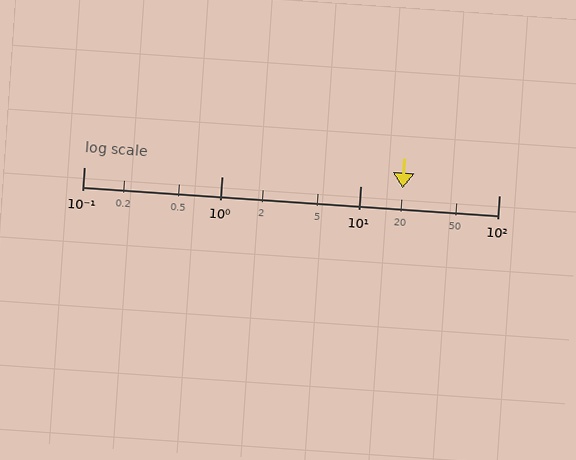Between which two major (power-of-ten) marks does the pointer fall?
The pointer is between 10 and 100.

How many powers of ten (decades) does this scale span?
The scale spans 3 decades, from 0.1 to 100.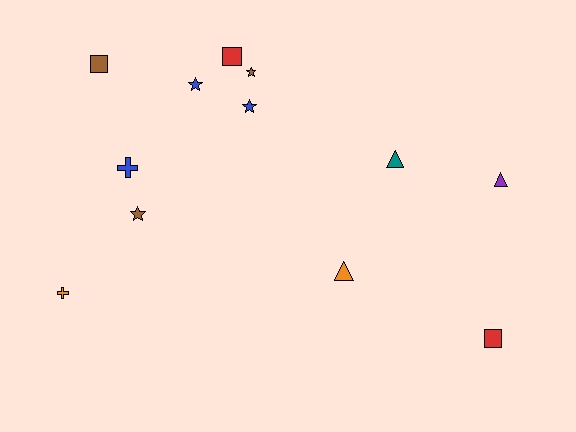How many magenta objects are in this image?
There are no magenta objects.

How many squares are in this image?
There are 3 squares.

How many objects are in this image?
There are 12 objects.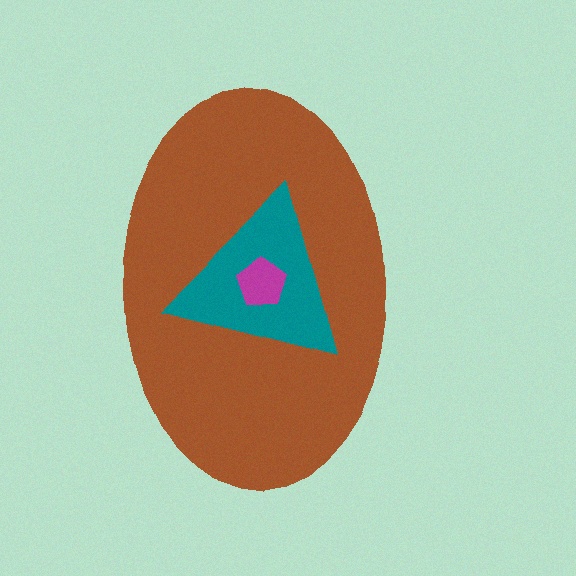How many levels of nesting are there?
3.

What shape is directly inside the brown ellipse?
The teal triangle.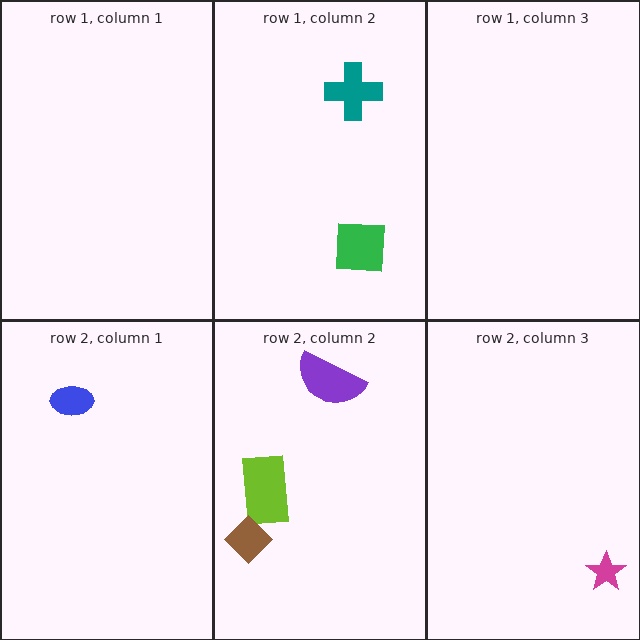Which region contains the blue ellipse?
The row 2, column 1 region.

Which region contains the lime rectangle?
The row 2, column 2 region.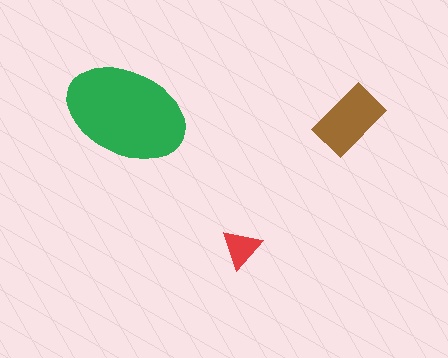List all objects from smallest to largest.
The red triangle, the brown rectangle, the green ellipse.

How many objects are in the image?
There are 3 objects in the image.